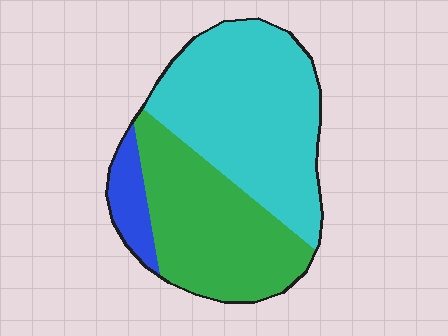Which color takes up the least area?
Blue, at roughly 10%.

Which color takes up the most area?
Cyan, at roughly 50%.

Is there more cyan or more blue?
Cyan.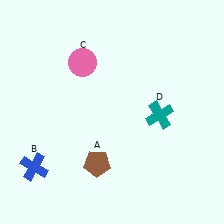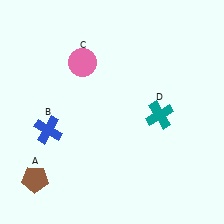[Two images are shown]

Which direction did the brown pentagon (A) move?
The brown pentagon (A) moved left.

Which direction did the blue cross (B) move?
The blue cross (B) moved up.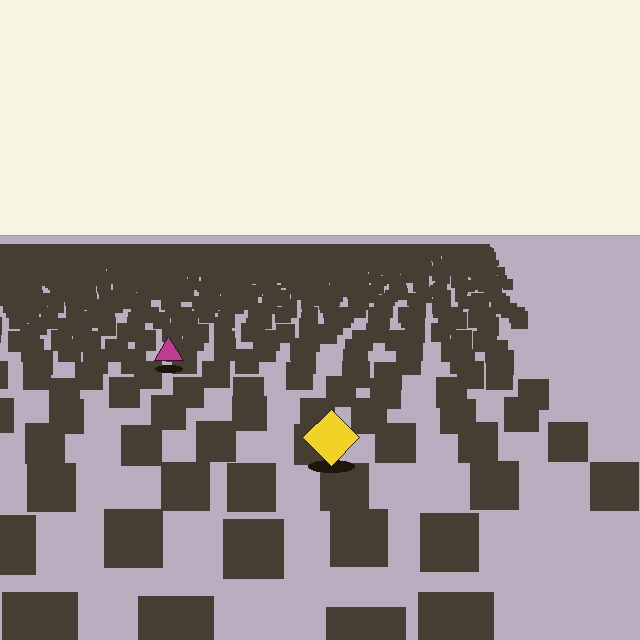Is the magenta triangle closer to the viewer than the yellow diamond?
No. The yellow diamond is closer — you can tell from the texture gradient: the ground texture is coarser near it.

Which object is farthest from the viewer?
The magenta triangle is farthest from the viewer. It appears smaller and the ground texture around it is denser.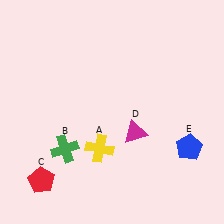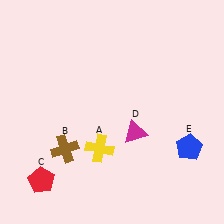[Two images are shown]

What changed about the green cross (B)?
In Image 1, B is green. In Image 2, it changed to brown.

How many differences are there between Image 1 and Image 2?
There is 1 difference between the two images.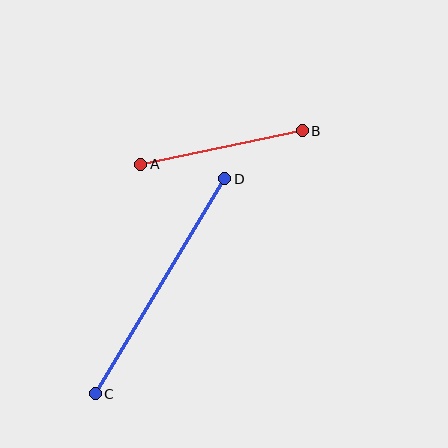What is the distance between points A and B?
The distance is approximately 165 pixels.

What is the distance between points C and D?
The distance is approximately 251 pixels.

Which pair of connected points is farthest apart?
Points C and D are farthest apart.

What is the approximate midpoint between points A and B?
The midpoint is at approximately (222, 148) pixels.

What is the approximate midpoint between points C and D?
The midpoint is at approximately (160, 286) pixels.